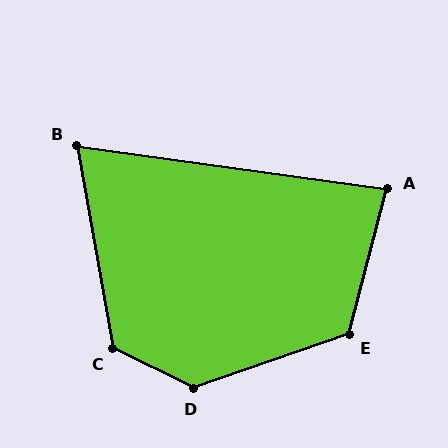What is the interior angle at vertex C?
Approximately 126 degrees (obtuse).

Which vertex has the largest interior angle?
D, at approximately 135 degrees.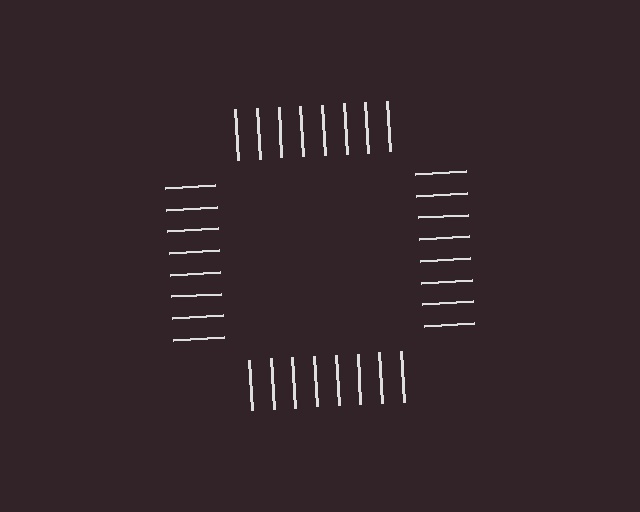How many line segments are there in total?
32 — 8 along each of the 4 edges.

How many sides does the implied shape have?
4 sides — the line-ends trace a square.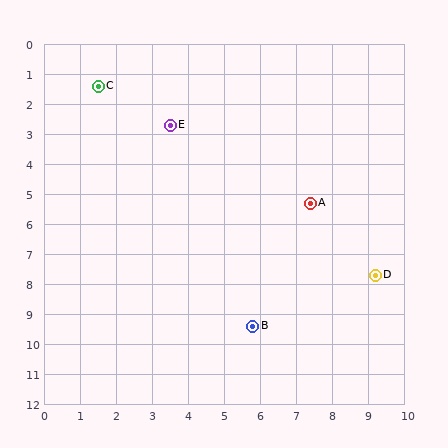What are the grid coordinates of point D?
Point D is at approximately (9.2, 7.7).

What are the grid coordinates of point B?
Point B is at approximately (5.8, 9.4).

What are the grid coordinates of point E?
Point E is at approximately (3.5, 2.7).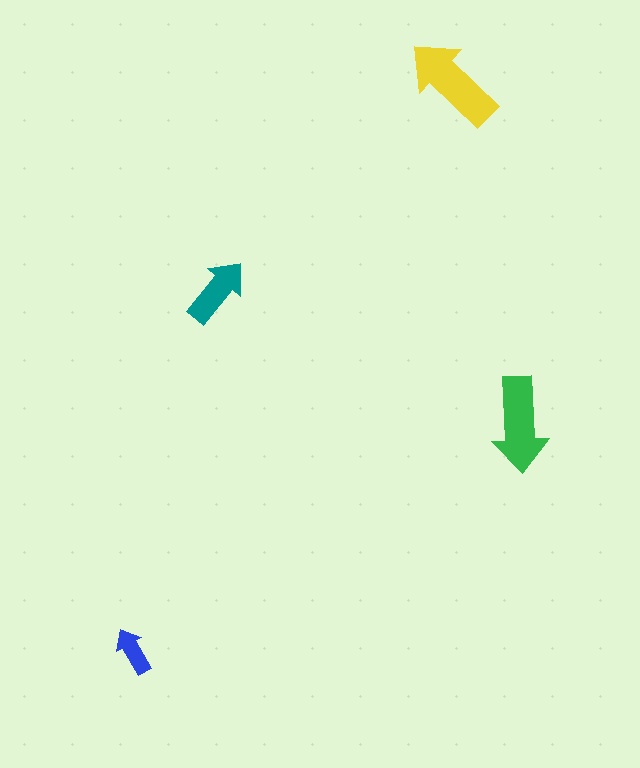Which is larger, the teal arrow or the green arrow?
The green one.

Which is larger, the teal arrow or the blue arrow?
The teal one.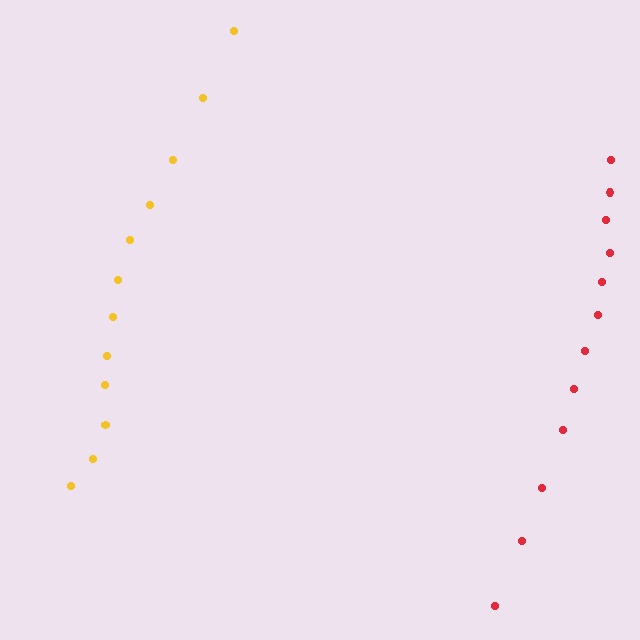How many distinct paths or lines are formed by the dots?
There are 2 distinct paths.